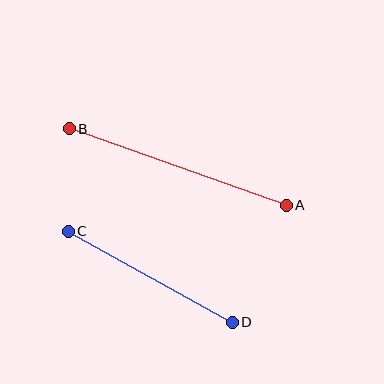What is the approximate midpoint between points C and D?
The midpoint is at approximately (150, 277) pixels.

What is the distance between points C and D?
The distance is approximately 188 pixels.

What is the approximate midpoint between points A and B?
The midpoint is at approximately (178, 167) pixels.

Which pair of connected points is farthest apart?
Points A and B are farthest apart.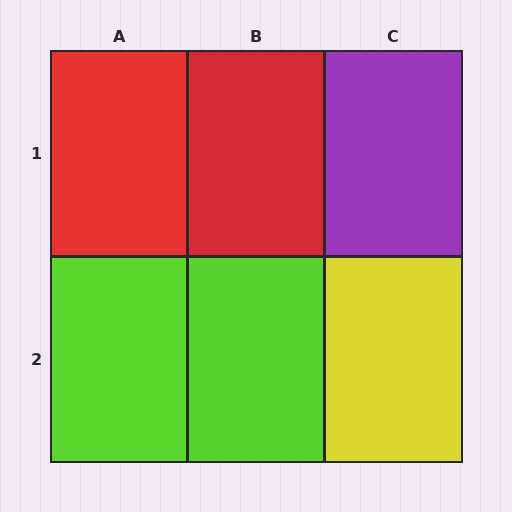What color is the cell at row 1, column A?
Red.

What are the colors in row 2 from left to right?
Lime, lime, yellow.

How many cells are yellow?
1 cell is yellow.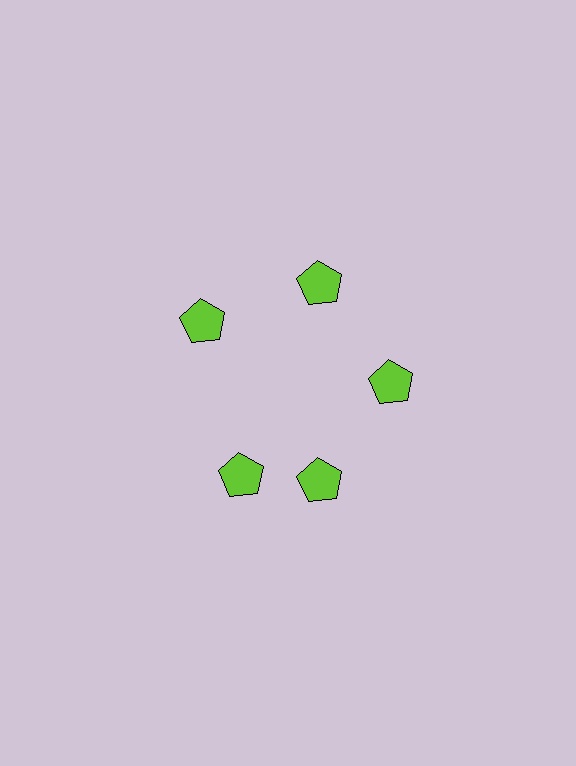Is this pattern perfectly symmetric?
No. The 5 lime pentagons are arranged in a ring, but one element near the 8 o'clock position is rotated out of alignment along the ring, breaking the 5-fold rotational symmetry.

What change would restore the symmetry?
The symmetry would be restored by rotating it back into even spacing with its neighbors so that all 5 pentagons sit at equal angles and equal distance from the center.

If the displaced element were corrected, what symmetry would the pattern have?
It would have 5-fold rotational symmetry — the pattern would map onto itself every 72 degrees.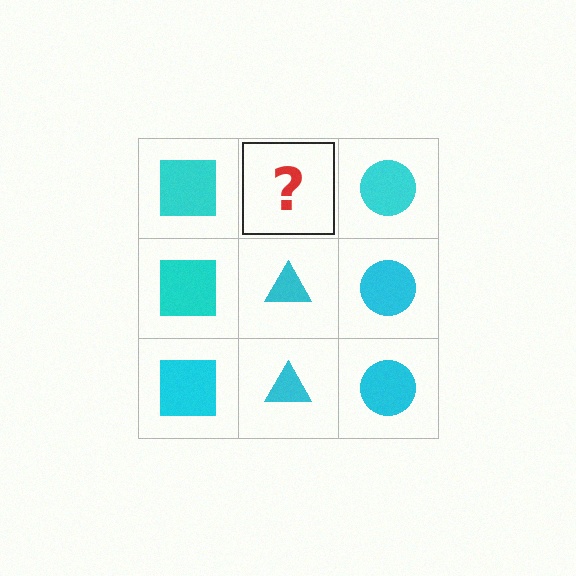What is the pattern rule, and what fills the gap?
The rule is that each column has a consistent shape. The gap should be filled with a cyan triangle.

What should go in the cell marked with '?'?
The missing cell should contain a cyan triangle.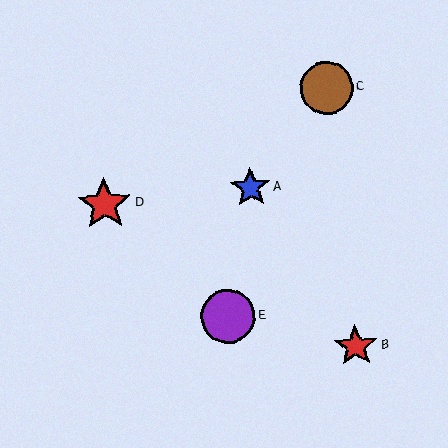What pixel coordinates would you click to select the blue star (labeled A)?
Click at (250, 188) to select the blue star A.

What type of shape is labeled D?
Shape D is a red star.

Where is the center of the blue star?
The center of the blue star is at (250, 188).